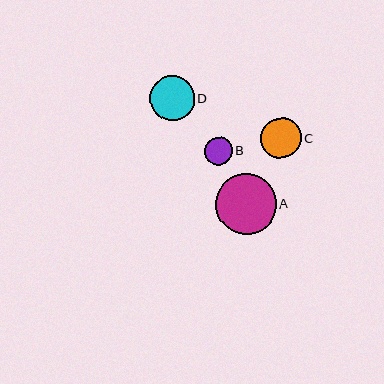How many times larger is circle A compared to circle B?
Circle A is approximately 2.2 times the size of circle B.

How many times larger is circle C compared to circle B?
Circle C is approximately 1.4 times the size of circle B.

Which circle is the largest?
Circle A is the largest with a size of approximately 60 pixels.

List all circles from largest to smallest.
From largest to smallest: A, D, C, B.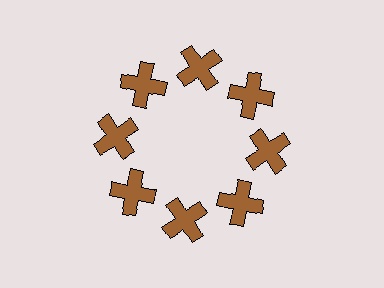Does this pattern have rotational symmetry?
Yes, this pattern has 8-fold rotational symmetry. It looks the same after rotating 45 degrees around the center.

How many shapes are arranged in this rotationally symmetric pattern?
There are 8 shapes, arranged in 8 groups of 1.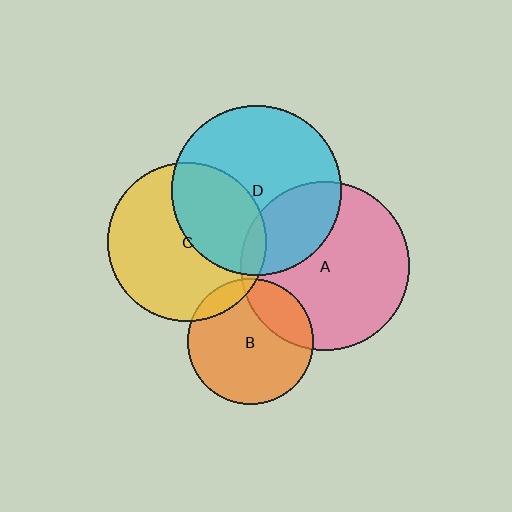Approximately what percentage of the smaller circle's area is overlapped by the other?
Approximately 30%.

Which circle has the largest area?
Circle D (cyan).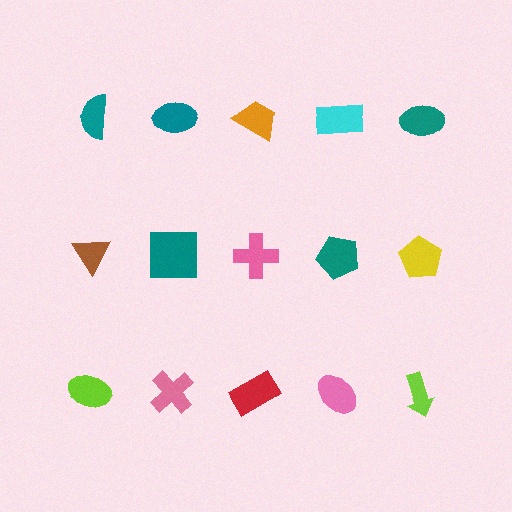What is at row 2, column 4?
A teal pentagon.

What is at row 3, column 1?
A lime ellipse.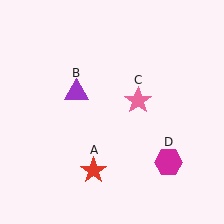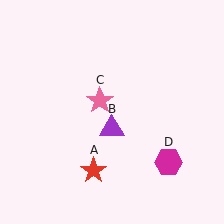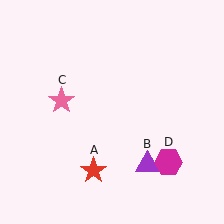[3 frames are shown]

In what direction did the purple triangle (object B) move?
The purple triangle (object B) moved down and to the right.